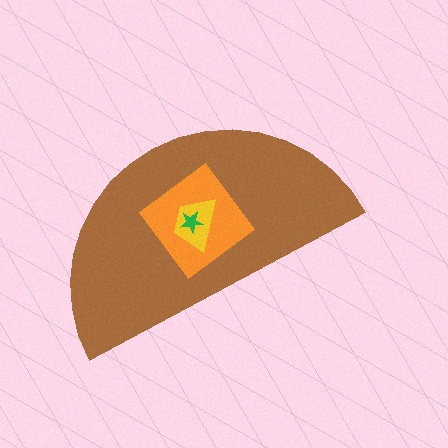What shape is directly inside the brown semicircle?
The orange diamond.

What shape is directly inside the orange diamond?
The yellow trapezoid.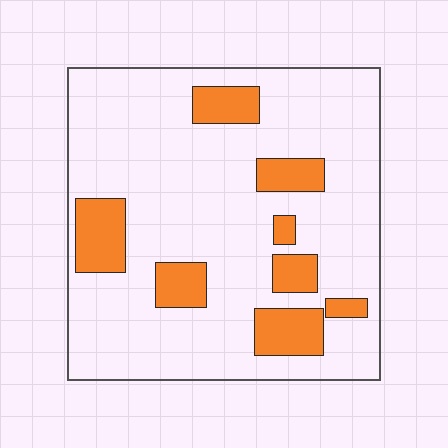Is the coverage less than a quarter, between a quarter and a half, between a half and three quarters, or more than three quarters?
Less than a quarter.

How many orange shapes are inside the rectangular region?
8.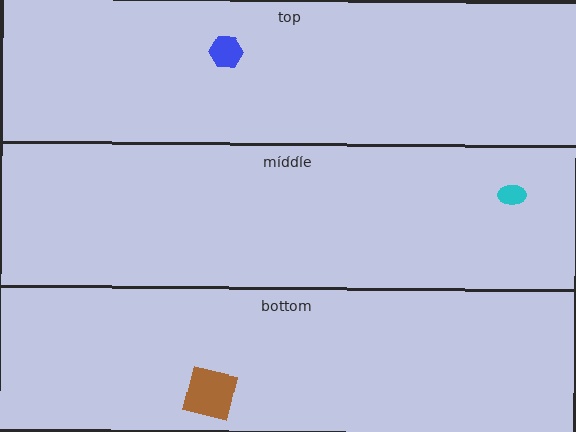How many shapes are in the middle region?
1.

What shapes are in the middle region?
The cyan ellipse.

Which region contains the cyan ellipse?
The middle region.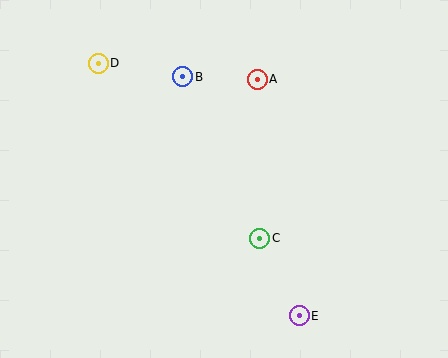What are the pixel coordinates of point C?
Point C is at (260, 238).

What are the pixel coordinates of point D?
Point D is at (98, 63).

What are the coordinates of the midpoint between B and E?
The midpoint between B and E is at (241, 196).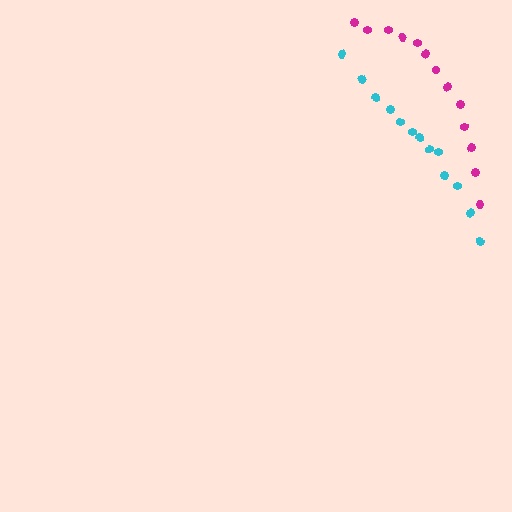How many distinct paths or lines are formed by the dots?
There are 2 distinct paths.